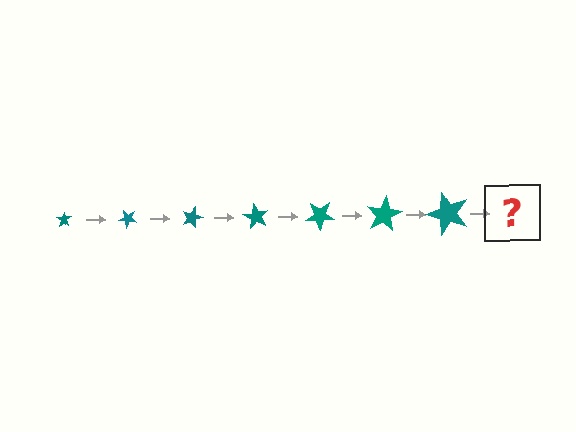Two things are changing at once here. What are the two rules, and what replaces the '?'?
The two rules are that the star grows larger each step and it rotates 45 degrees each step. The '?' should be a star, larger than the previous one and rotated 315 degrees from the start.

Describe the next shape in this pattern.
It should be a star, larger than the previous one and rotated 315 degrees from the start.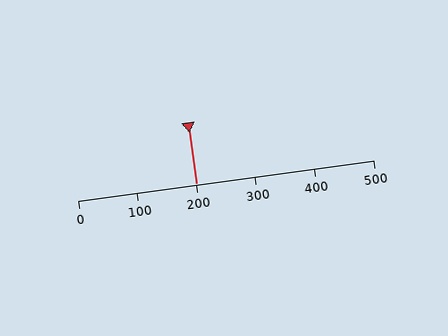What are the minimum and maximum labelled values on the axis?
The axis runs from 0 to 500.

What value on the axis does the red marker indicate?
The marker indicates approximately 200.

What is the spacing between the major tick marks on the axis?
The major ticks are spaced 100 apart.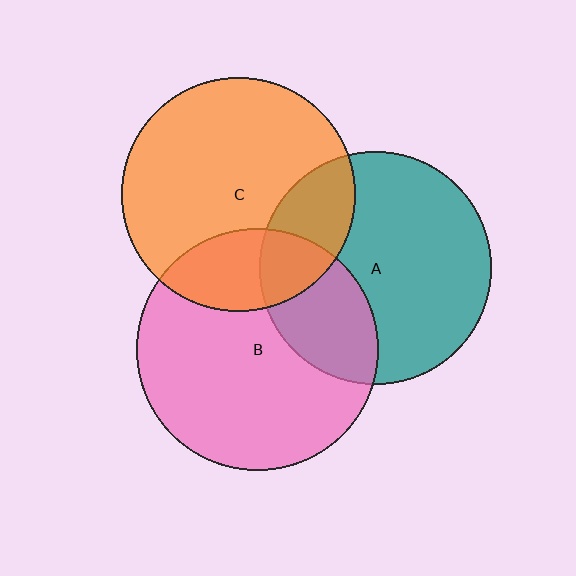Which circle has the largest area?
Circle B (pink).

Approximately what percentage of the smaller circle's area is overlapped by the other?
Approximately 30%.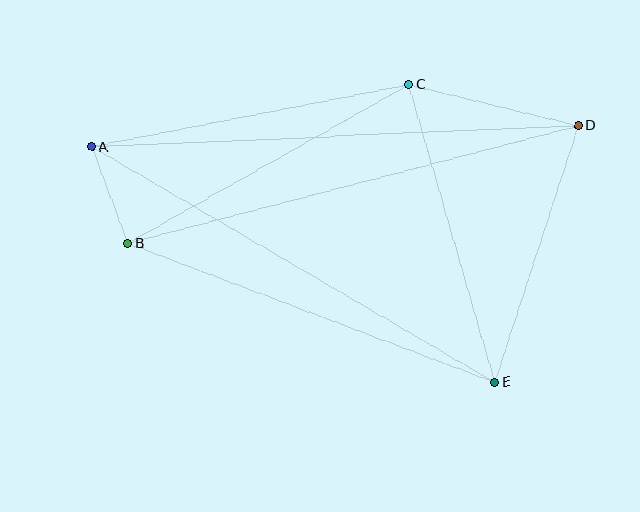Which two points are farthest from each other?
Points A and D are farthest from each other.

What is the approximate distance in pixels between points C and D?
The distance between C and D is approximately 175 pixels.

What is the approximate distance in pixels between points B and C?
The distance between B and C is approximately 323 pixels.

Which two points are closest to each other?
Points A and B are closest to each other.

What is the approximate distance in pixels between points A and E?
The distance between A and E is approximately 467 pixels.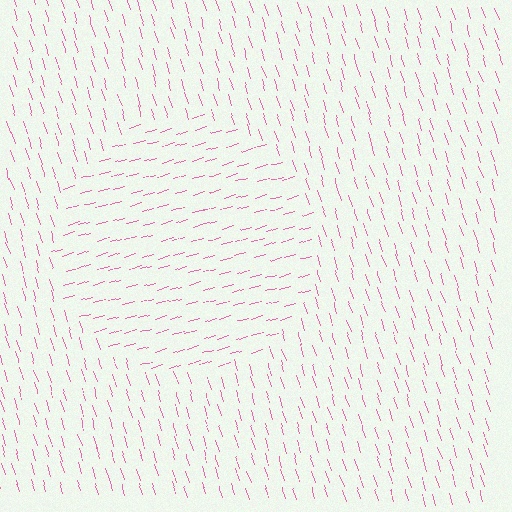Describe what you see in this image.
The image is filled with small pink line segments. A circle region in the image has lines oriented differently from the surrounding lines, creating a visible texture boundary.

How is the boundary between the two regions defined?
The boundary is defined purely by a change in line orientation (approximately 89 degrees difference). All lines are the same color and thickness.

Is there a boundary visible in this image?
Yes, there is a texture boundary formed by a change in line orientation.